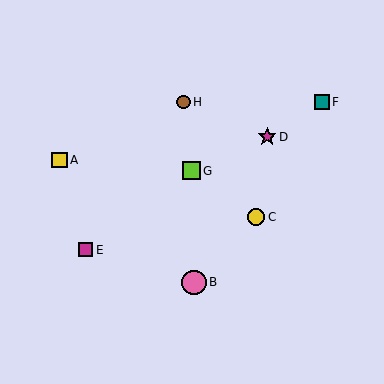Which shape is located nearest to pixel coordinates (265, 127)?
The magenta star (labeled D) at (267, 137) is nearest to that location.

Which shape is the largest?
The pink circle (labeled B) is the largest.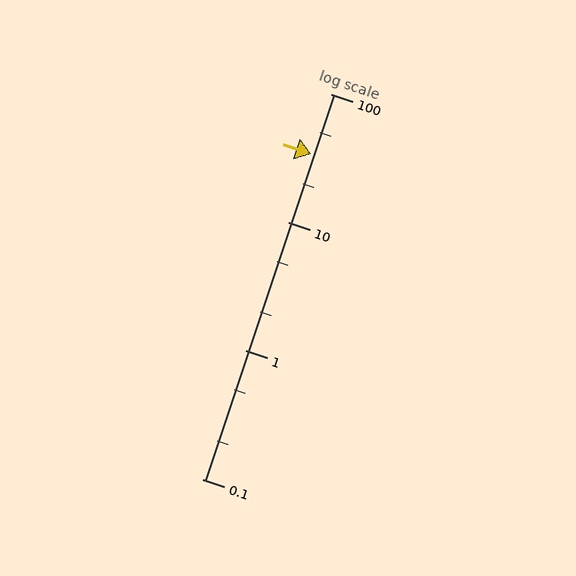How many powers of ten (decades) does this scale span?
The scale spans 3 decades, from 0.1 to 100.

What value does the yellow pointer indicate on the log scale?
The pointer indicates approximately 34.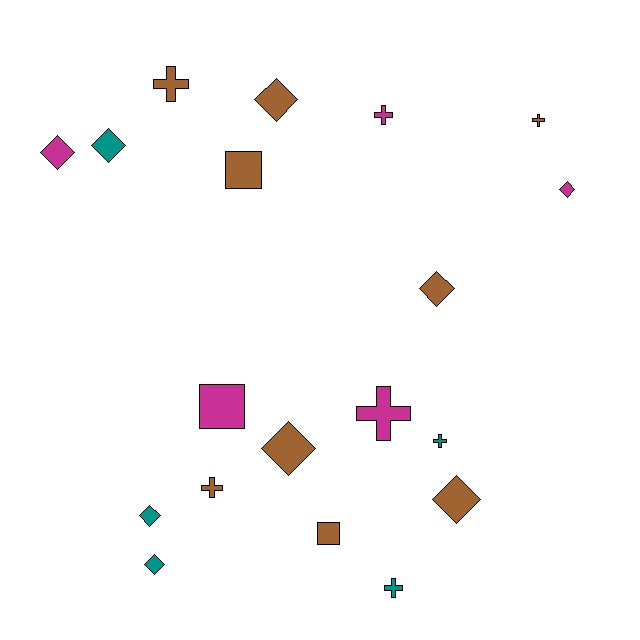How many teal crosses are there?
There are 2 teal crosses.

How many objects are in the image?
There are 19 objects.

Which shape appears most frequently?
Diamond, with 9 objects.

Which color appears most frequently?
Brown, with 9 objects.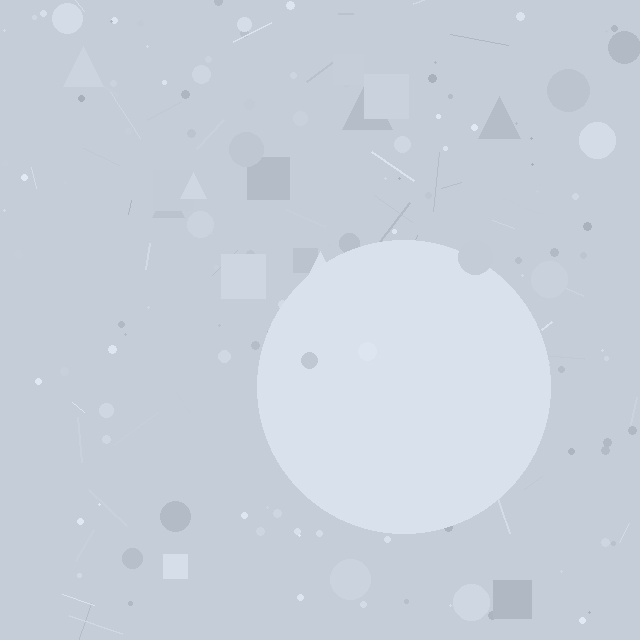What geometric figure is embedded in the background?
A circle is embedded in the background.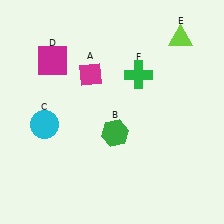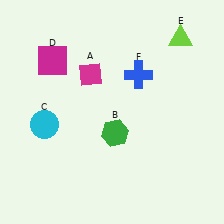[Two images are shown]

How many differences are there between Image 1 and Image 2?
There is 1 difference between the two images.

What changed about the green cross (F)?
In Image 1, F is green. In Image 2, it changed to blue.